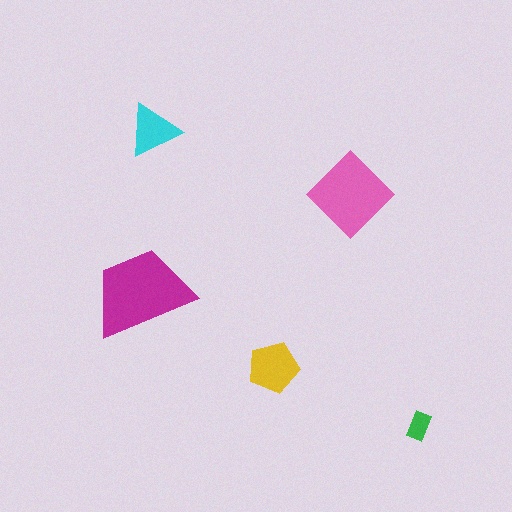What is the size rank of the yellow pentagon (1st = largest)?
3rd.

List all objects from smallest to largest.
The green rectangle, the cyan triangle, the yellow pentagon, the pink diamond, the magenta trapezoid.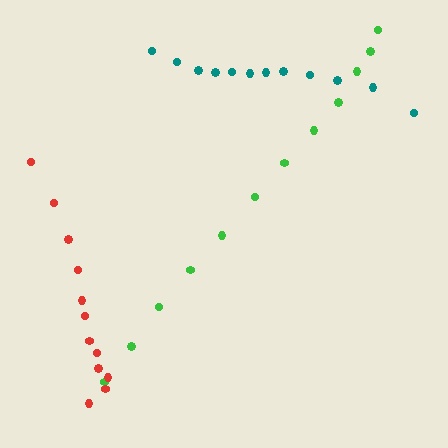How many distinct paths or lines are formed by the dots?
There are 3 distinct paths.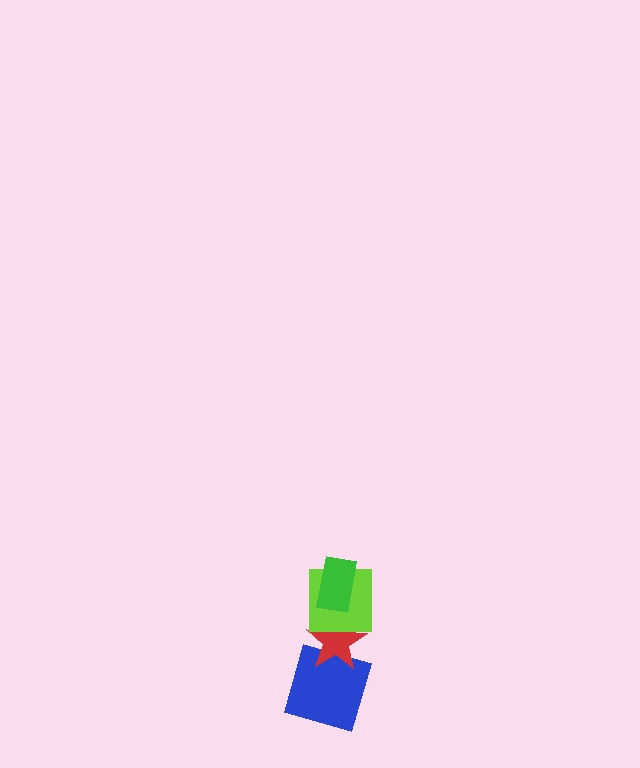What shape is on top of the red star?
The lime square is on top of the red star.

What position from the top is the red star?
The red star is 3rd from the top.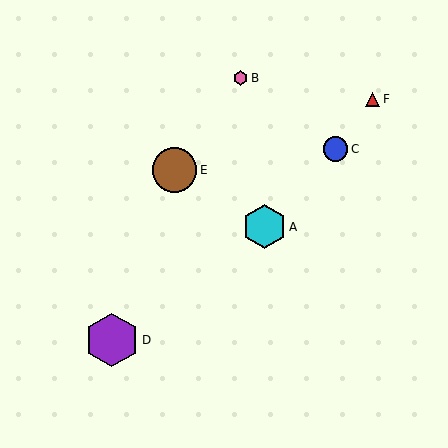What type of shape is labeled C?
Shape C is a blue circle.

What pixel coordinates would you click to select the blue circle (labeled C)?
Click at (336, 149) to select the blue circle C.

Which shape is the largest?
The purple hexagon (labeled D) is the largest.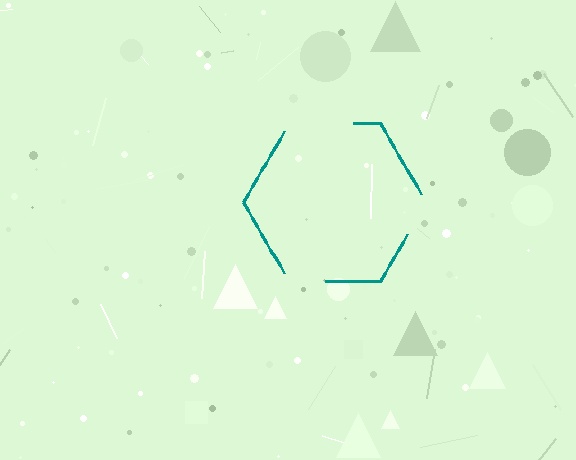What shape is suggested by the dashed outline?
The dashed outline suggests a hexagon.